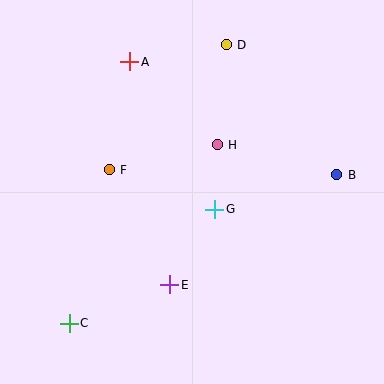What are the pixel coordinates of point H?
Point H is at (217, 145).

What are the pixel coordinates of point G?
Point G is at (215, 209).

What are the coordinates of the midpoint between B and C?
The midpoint between B and C is at (203, 249).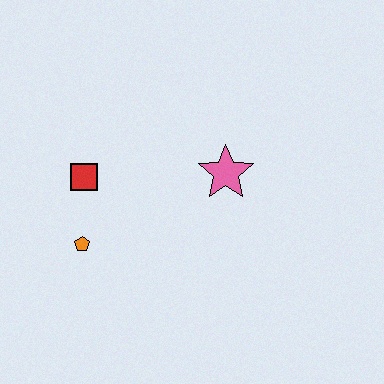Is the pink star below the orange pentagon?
No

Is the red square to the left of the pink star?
Yes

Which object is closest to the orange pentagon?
The red square is closest to the orange pentagon.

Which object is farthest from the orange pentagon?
The pink star is farthest from the orange pentagon.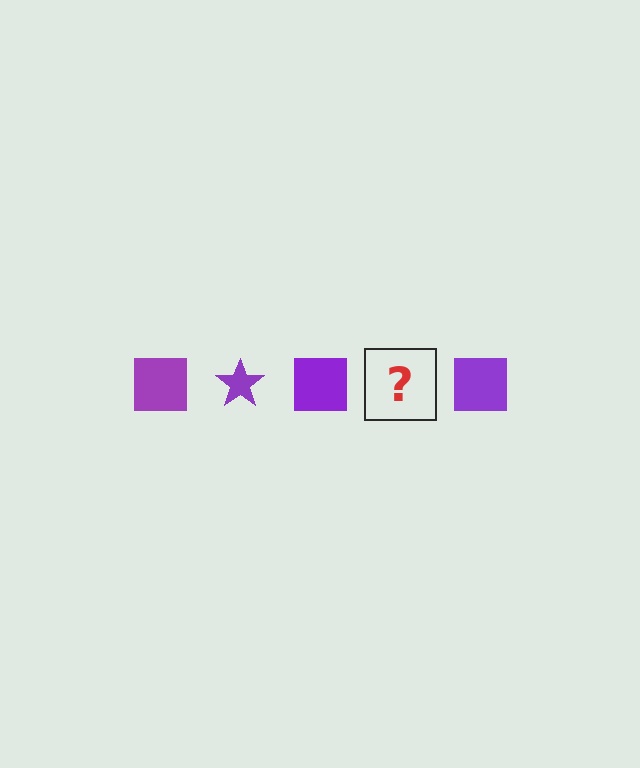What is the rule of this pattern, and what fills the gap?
The rule is that the pattern cycles through square, star shapes in purple. The gap should be filled with a purple star.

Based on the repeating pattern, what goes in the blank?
The blank should be a purple star.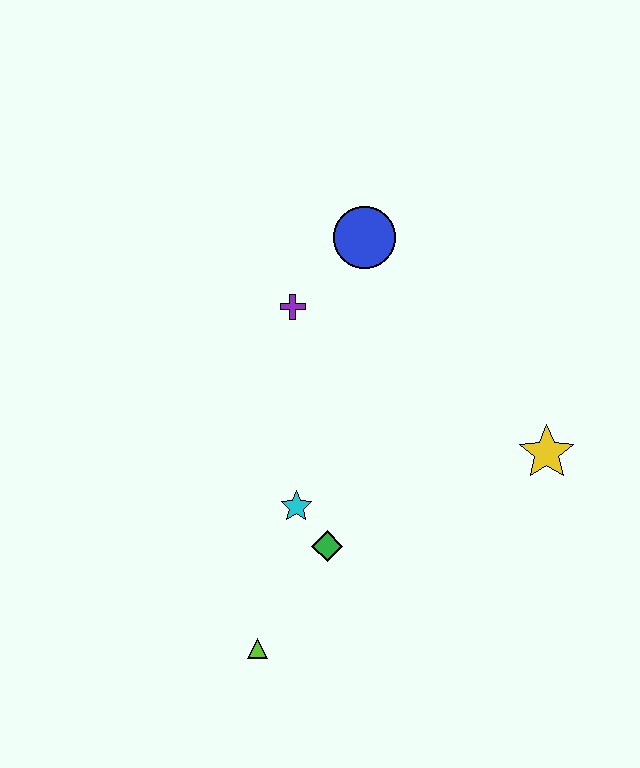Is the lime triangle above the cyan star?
No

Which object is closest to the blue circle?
The purple cross is closest to the blue circle.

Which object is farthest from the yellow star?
The lime triangle is farthest from the yellow star.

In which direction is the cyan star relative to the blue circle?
The cyan star is below the blue circle.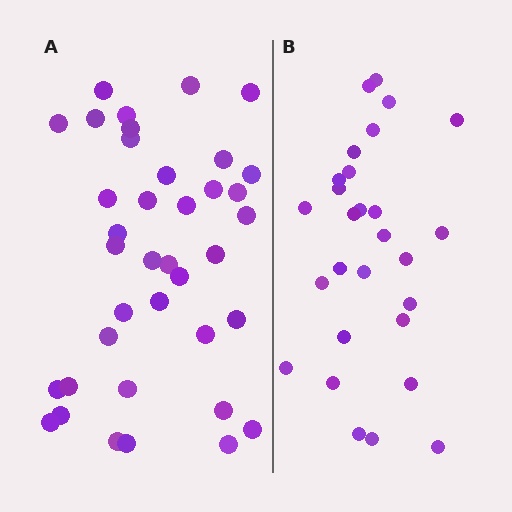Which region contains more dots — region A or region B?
Region A (the left region) has more dots.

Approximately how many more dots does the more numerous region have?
Region A has roughly 10 or so more dots than region B.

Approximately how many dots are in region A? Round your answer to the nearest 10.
About 40 dots. (The exact count is 38, which rounds to 40.)